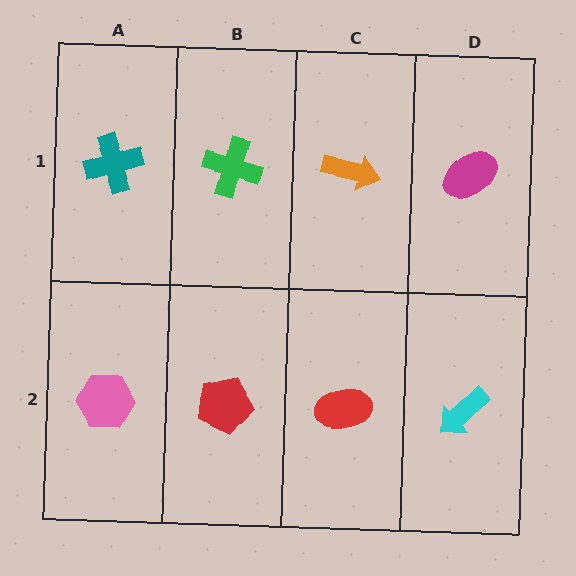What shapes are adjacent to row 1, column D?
A cyan arrow (row 2, column D), an orange arrow (row 1, column C).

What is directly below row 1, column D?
A cyan arrow.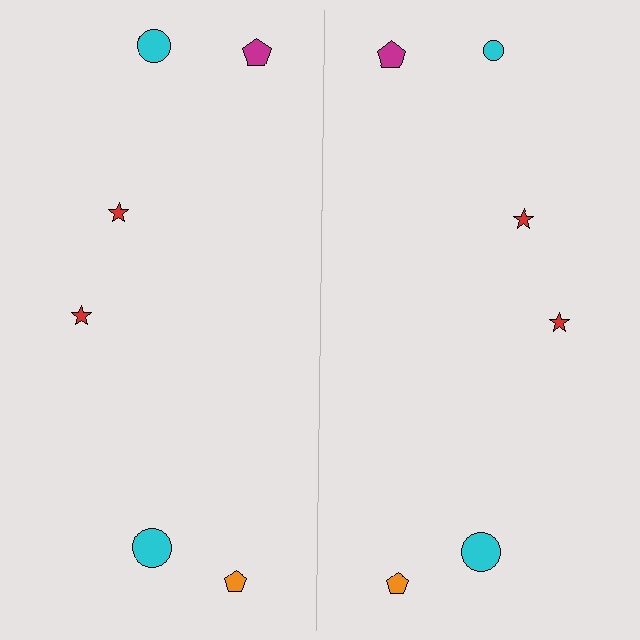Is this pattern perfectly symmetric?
No, the pattern is not perfectly symmetric. The cyan circle on the right side has a different size than its mirror counterpart.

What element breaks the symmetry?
The cyan circle on the right side has a different size than its mirror counterpart.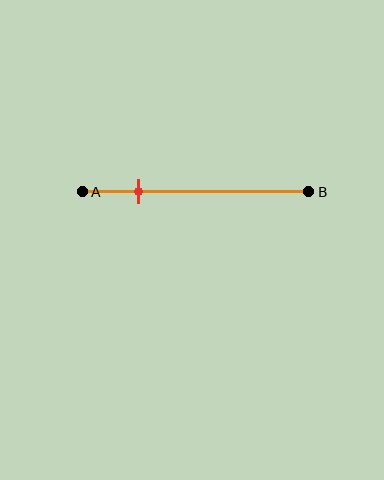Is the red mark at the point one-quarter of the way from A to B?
Yes, the mark is approximately at the one-quarter point.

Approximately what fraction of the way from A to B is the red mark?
The red mark is approximately 25% of the way from A to B.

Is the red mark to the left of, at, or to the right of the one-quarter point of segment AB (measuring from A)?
The red mark is approximately at the one-quarter point of segment AB.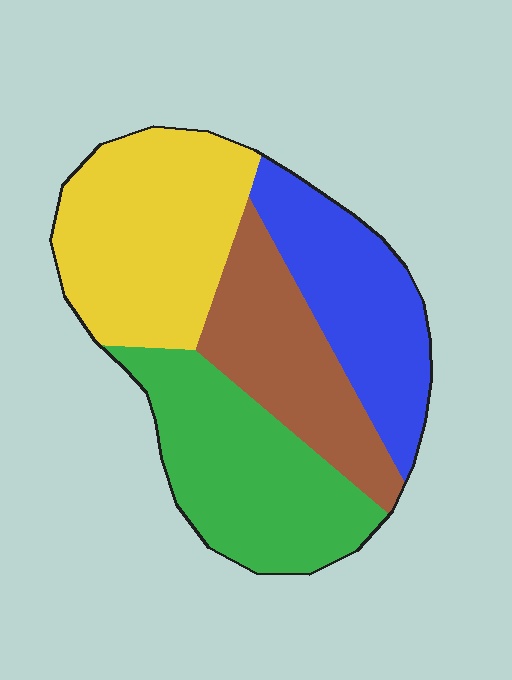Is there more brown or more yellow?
Yellow.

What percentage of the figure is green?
Green takes up about one quarter (1/4) of the figure.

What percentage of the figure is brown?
Brown takes up about one fifth (1/5) of the figure.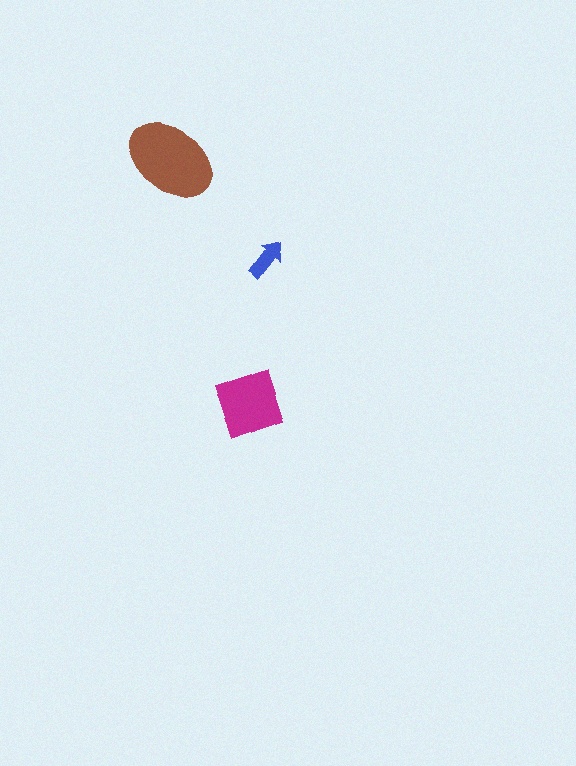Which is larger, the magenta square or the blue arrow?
The magenta square.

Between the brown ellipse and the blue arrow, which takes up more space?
The brown ellipse.